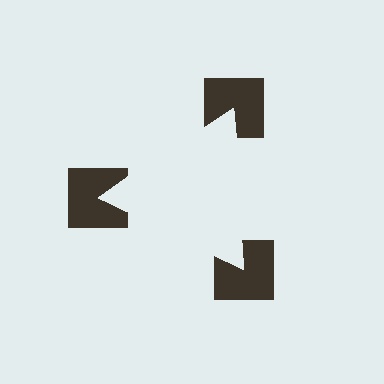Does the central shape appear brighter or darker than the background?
It typically appears slightly brighter than the background, even though no actual brightness change is drawn.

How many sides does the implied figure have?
3 sides.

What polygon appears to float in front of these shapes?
An illusory triangle — its edges are inferred from the aligned wedge cuts in the notched squares, not physically drawn.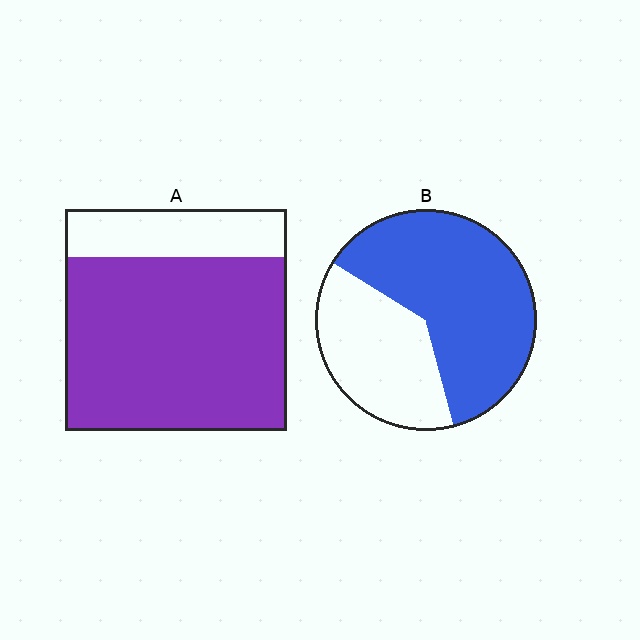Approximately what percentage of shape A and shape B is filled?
A is approximately 80% and B is approximately 60%.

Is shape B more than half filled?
Yes.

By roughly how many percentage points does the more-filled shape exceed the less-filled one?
By roughly 15 percentage points (A over B).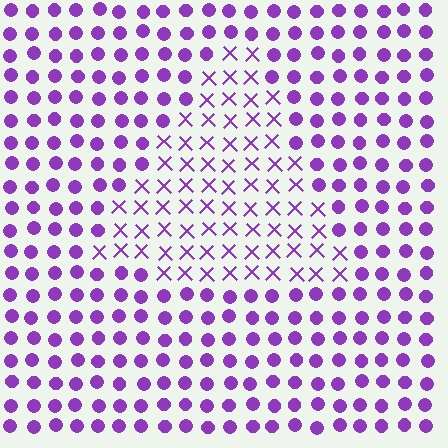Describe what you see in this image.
The image is filled with small purple elements arranged in a uniform grid. A triangle-shaped region contains X marks, while the surrounding area contains circles. The boundary is defined purely by the change in element shape.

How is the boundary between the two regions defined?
The boundary is defined by a change in element shape: X marks inside vs. circles outside. All elements share the same color and spacing.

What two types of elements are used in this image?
The image uses X marks inside the triangle region and circles outside it.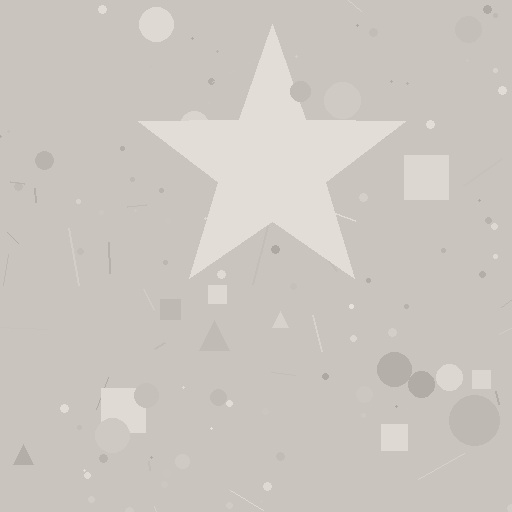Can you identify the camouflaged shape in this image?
The camouflaged shape is a star.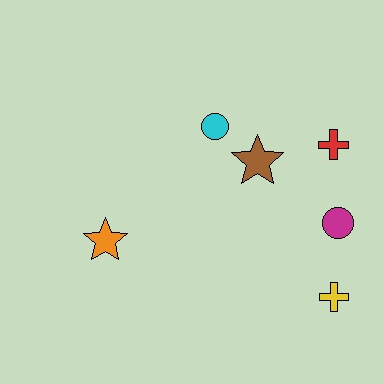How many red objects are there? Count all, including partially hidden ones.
There is 1 red object.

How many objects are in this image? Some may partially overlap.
There are 6 objects.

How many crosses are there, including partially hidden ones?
There are 2 crosses.